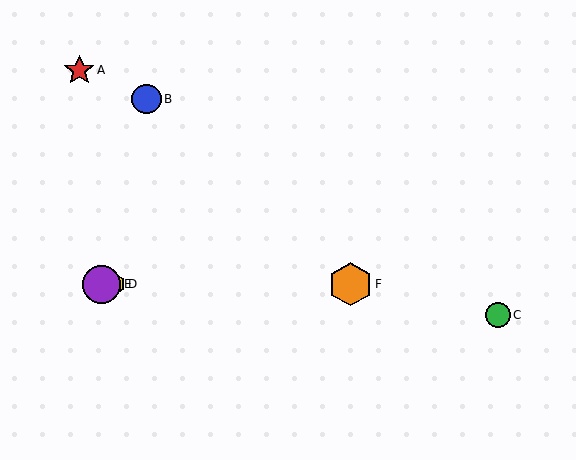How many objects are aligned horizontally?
3 objects (D, E, F) are aligned horizontally.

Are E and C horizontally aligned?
No, E is at y≈284 and C is at y≈315.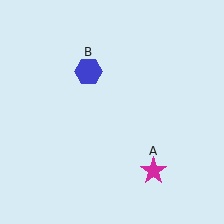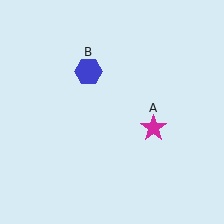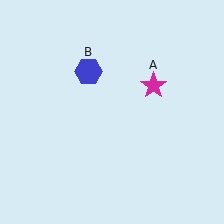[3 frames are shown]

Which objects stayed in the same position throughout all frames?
Blue hexagon (object B) remained stationary.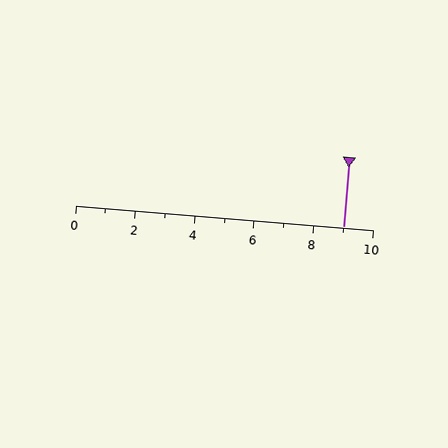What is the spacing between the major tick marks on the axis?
The major ticks are spaced 2 apart.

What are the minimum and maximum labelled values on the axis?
The axis runs from 0 to 10.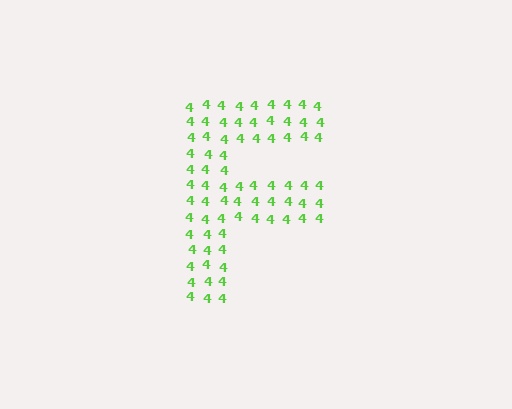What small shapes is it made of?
It is made of small digit 4's.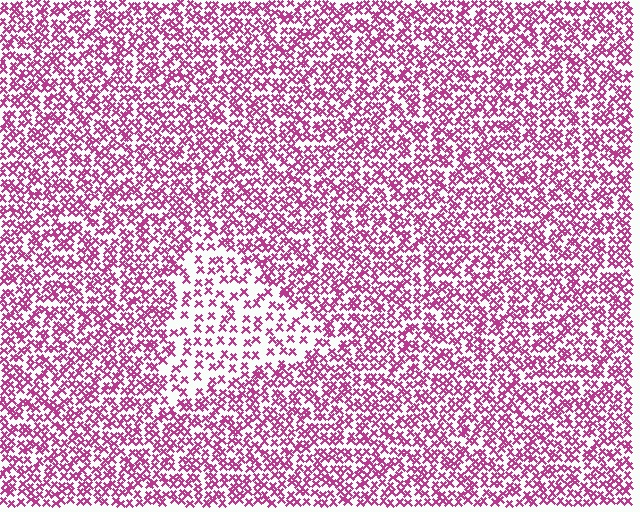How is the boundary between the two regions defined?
The boundary is defined by a change in element density (approximately 2.0x ratio). All elements are the same color, size, and shape.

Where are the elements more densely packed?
The elements are more densely packed outside the triangle boundary.